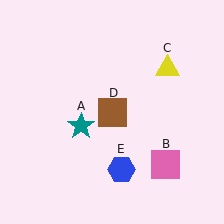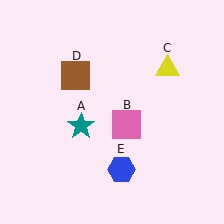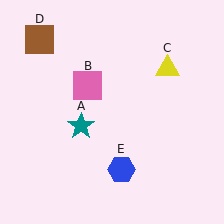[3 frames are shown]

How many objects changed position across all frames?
2 objects changed position: pink square (object B), brown square (object D).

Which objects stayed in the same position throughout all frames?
Teal star (object A) and yellow triangle (object C) and blue hexagon (object E) remained stationary.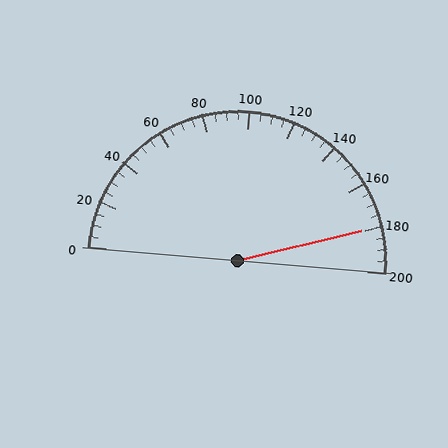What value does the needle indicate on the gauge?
The needle indicates approximately 180.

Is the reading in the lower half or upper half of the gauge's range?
The reading is in the upper half of the range (0 to 200).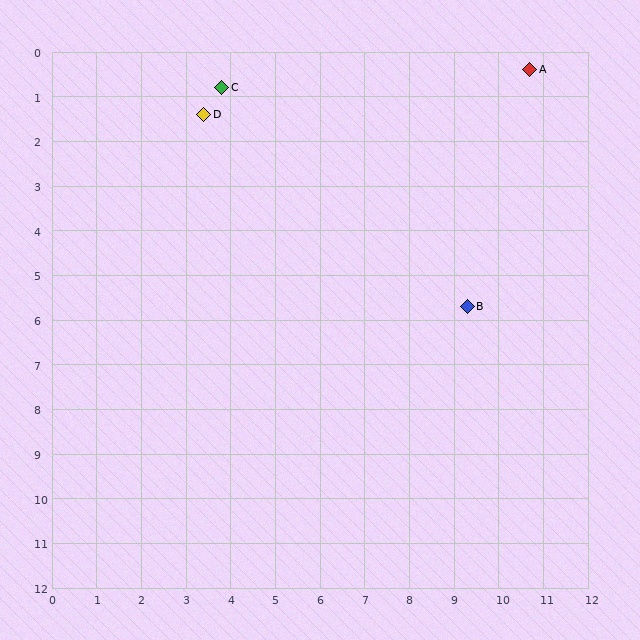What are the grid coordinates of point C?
Point C is at approximately (3.8, 0.8).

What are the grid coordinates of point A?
Point A is at approximately (10.7, 0.4).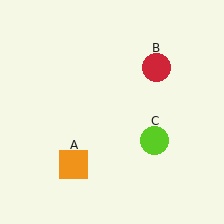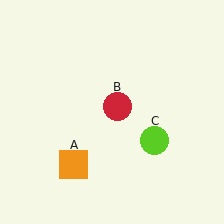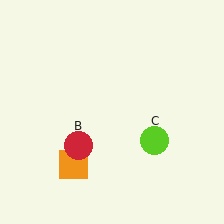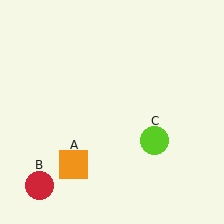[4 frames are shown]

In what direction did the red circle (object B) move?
The red circle (object B) moved down and to the left.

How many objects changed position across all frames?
1 object changed position: red circle (object B).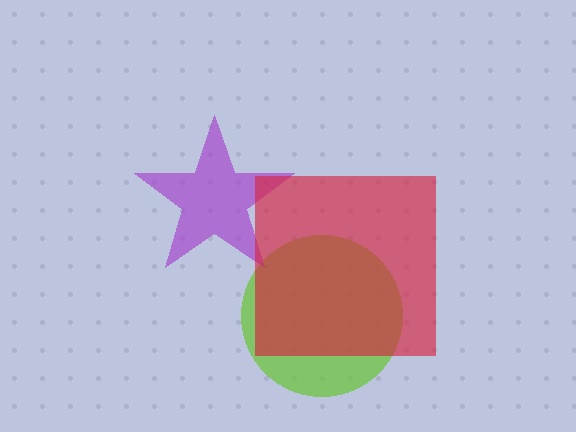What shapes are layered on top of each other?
The layered shapes are: a lime circle, a purple star, a red square.